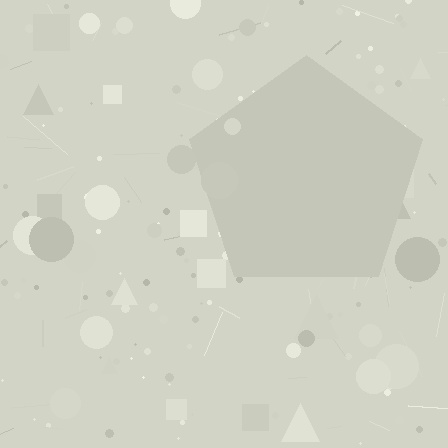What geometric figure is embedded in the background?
A pentagon is embedded in the background.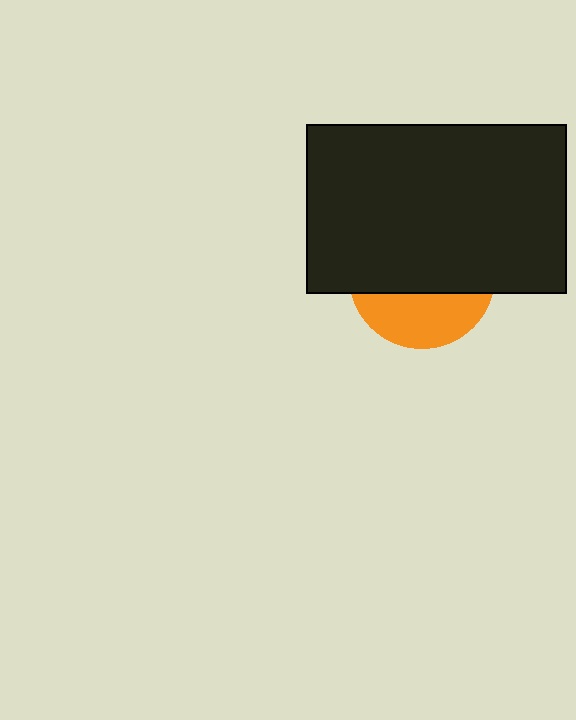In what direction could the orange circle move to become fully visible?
The orange circle could move down. That would shift it out from behind the black rectangle entirely.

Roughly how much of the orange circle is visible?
A small part of it is visible (roughly 35%).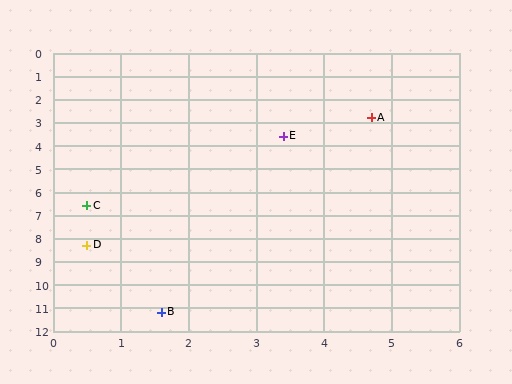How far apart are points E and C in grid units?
Points E and C are about 4.2 grid units apart.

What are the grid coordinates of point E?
Point E is at approximately (3.4, 3.6).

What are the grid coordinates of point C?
Point C is at approximately (0.5, 6.6).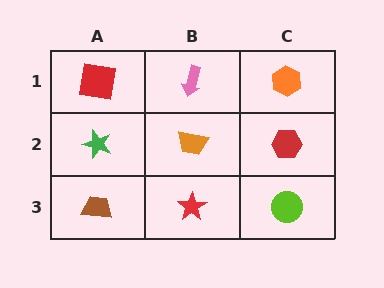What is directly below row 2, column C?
A lime circle.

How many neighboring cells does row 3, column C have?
2.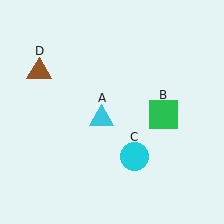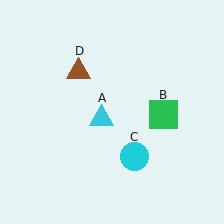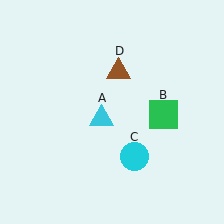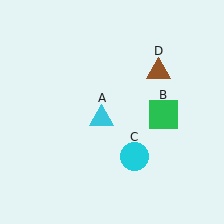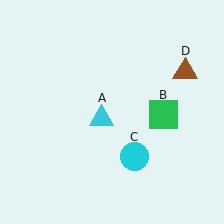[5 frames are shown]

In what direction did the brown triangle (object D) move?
The brown triangle (object D) moved right.